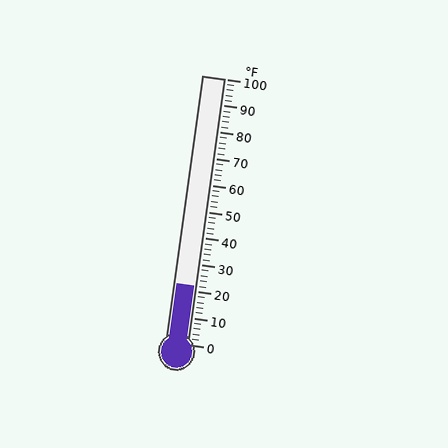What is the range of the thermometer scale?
The thermometer scale ranges from 0°F to 100°F.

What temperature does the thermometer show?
The thermometer shows approximately 22°F.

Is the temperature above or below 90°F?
The temperature is below 90°F.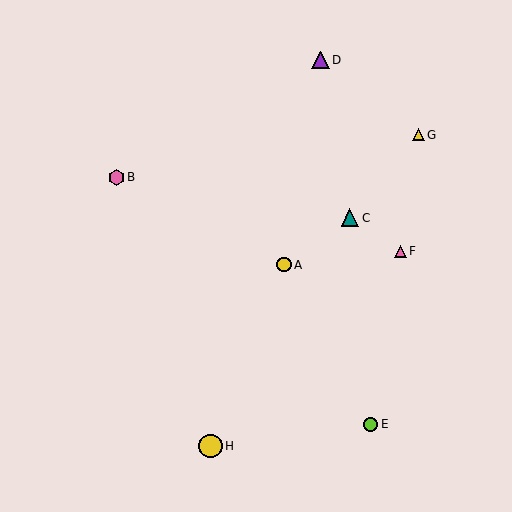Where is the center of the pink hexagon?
The center of the pink hexagon is at (116, 177).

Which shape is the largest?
The yellow circle (labeled H) is the largest.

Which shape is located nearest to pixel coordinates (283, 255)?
The yellow circle (labeled A) at (284, 265) is nearest to that location.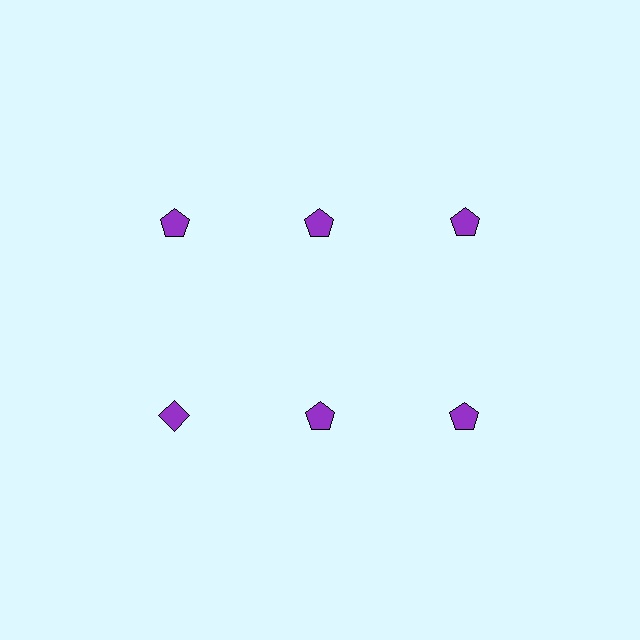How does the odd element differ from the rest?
It has a different shape: diamond instead of pentagon.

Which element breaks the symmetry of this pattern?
The purple diamond in the second row, leftmost column breaks the symmetry. All other shapes are purple pentagons.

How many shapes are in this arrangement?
There are 6 shapes arranged in a grid pattern.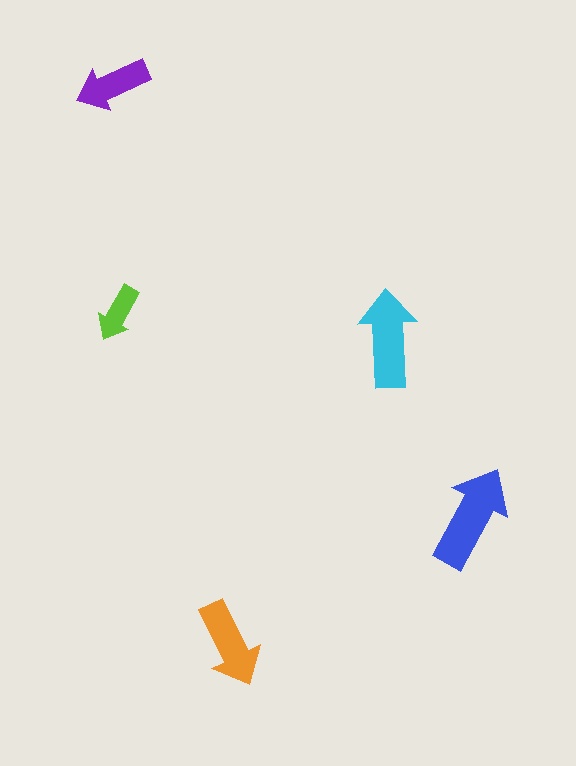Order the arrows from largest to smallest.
the blue one, the cyan one, the orange one, the purple one, the lime one.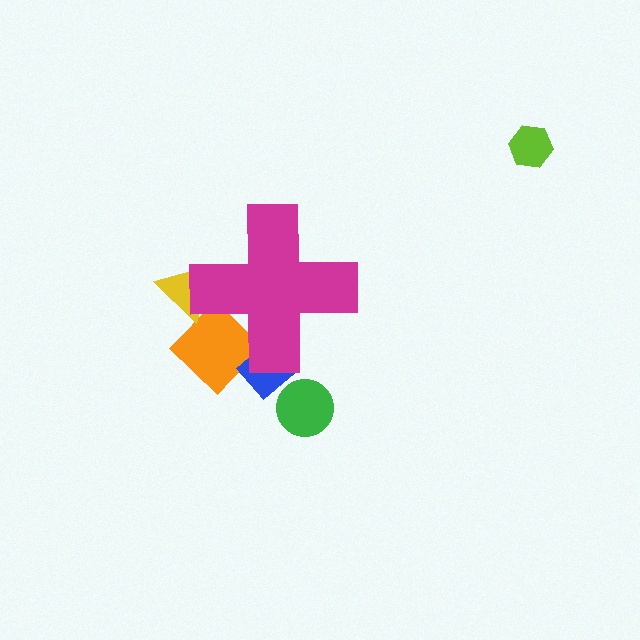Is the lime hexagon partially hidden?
No, the lime hexagon is fully visible.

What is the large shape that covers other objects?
A magenta cross.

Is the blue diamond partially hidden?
Yes, the blue diamond is partially hidden behind the magenta cross.